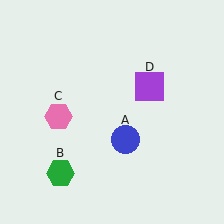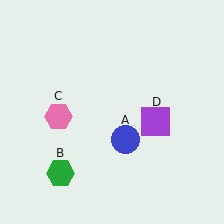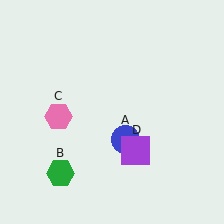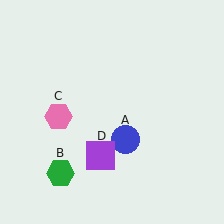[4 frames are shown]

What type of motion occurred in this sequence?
The purple square (object D) rotated clockwise around the center of the scene.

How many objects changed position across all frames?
1 object changed position: purple square (object D).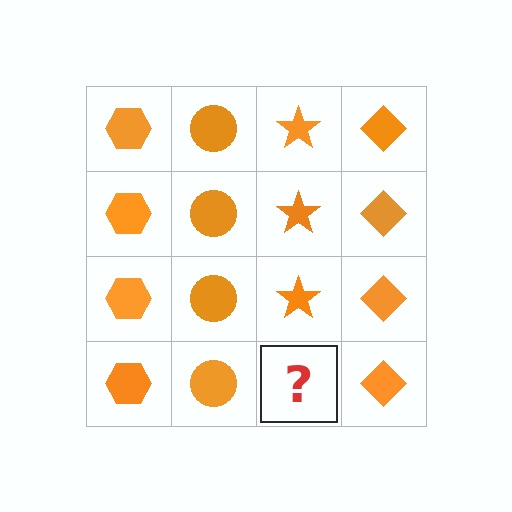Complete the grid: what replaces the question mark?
The question mark should be replaced with an orange star.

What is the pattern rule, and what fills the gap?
The rule is that each column has a consistent shape. The gap should be filled with an orange star.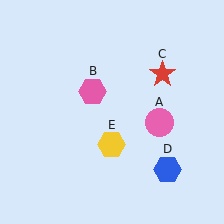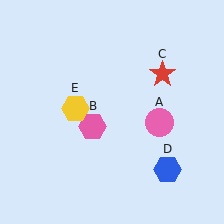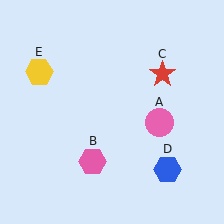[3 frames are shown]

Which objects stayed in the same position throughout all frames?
Pink circle (object A) and red star (object C) and blue hexagon (object D) remained stationary.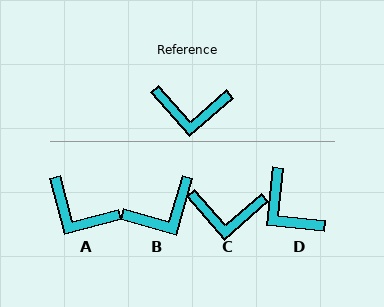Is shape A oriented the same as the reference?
No, it is off by about 26 degrees.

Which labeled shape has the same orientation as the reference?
C.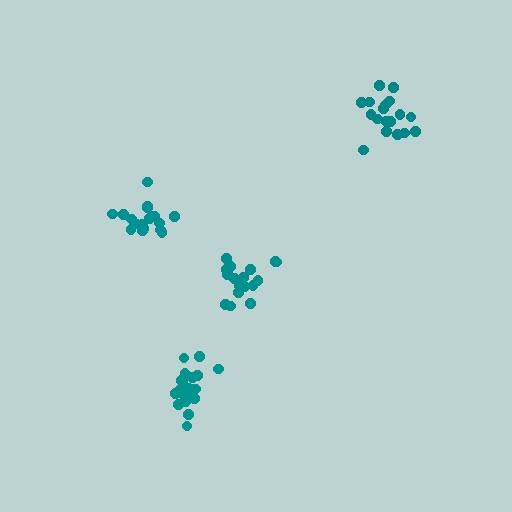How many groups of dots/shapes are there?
There are 4 groups.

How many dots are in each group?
Group 1: 18 dots, Group 2: 17 dots, Group 3: 20 dots, Group 4: 19 dots (74 total).